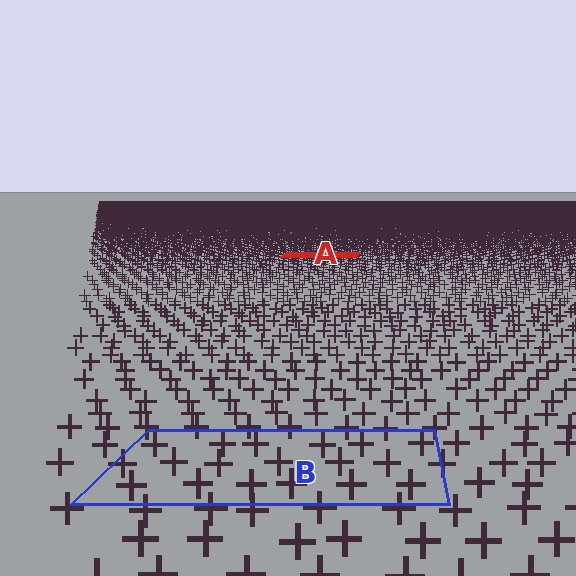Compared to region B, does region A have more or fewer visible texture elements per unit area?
Region A has more texture elements per unit area — they are packed more densely because it is farther away.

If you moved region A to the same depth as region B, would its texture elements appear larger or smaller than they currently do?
They would appear larger. At a closer depth, the same texture elements are projected at a bigger on-screen size.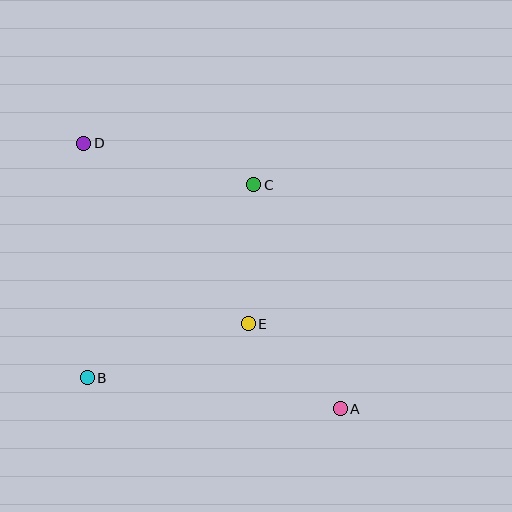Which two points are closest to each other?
Points A and E are closest to each other.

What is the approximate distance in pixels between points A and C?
The distance between A and C is approximately 240 pixels.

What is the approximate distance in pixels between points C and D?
The distance between C and D is approximately 175 pixels.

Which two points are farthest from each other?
Points A and D are farthest from each other.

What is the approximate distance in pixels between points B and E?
The distance between B and E is approximately 170 pixels.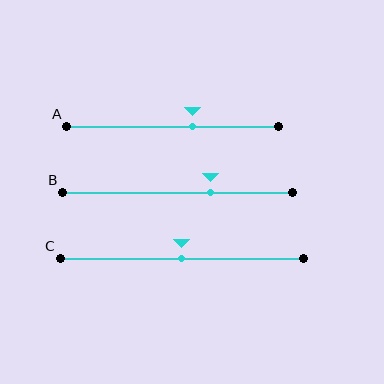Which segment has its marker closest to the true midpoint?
Segment C has its marker closest to the true midpoint.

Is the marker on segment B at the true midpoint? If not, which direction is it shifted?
No, the marker on segment B is shifted to the right by about 14% of the segment length.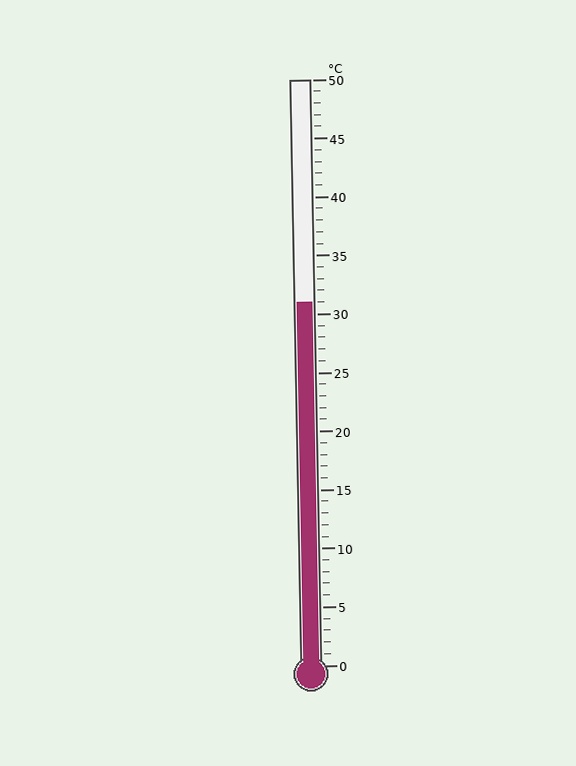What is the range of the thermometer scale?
The thermometer scale ranges from 0°C to 50°C.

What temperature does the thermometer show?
The thermometer shows approximately 31°C.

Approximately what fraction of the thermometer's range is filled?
The thermometer is filled to approximately 60% of its range.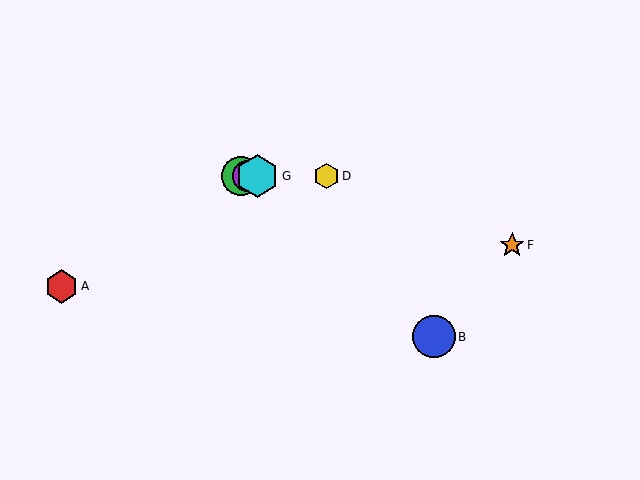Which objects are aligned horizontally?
Objects C, D, E, G are aligned horizontally.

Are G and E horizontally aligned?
Yes, both are at y≈176.